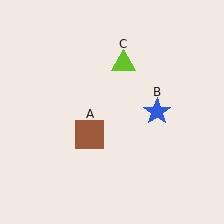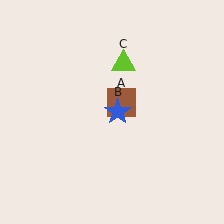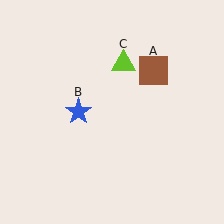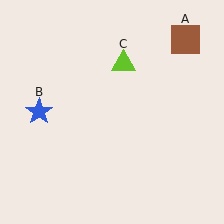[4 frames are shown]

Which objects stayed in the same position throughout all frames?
Lime triangle (object C) remained stationary.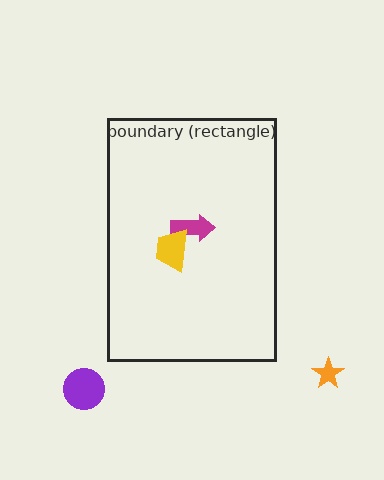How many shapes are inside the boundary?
2 inside, 2 outside.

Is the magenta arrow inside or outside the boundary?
Inside.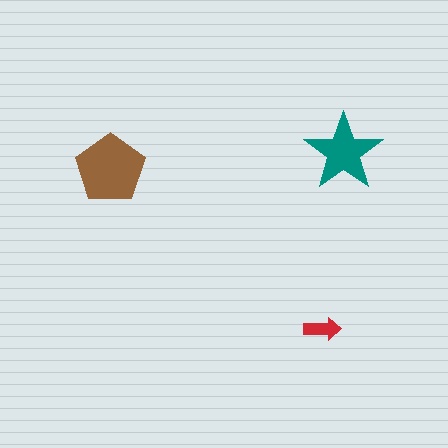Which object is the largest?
The brown pentagon.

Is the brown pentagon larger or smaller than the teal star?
Larger.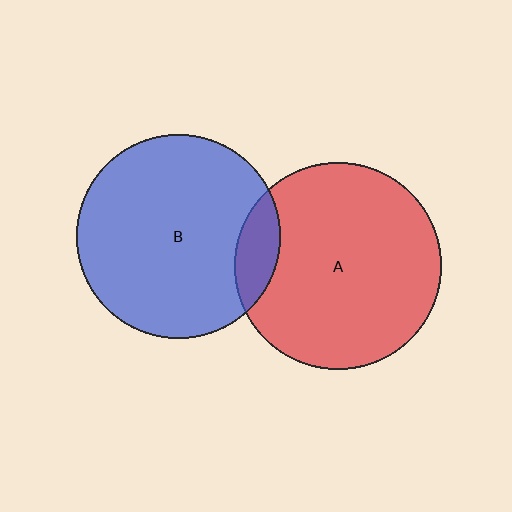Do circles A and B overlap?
Yes.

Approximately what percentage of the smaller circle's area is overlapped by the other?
Approximately 10%.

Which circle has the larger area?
Circle A (red).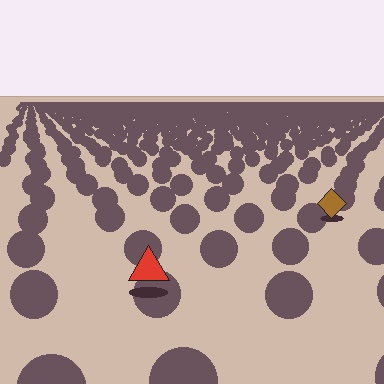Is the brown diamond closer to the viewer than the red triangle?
No. The red triangle is closer — you can tell from the texture gradient: the ground texture is coarser near it.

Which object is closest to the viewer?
The red triangle is closest. The texture marks near it are larger and more spread out.